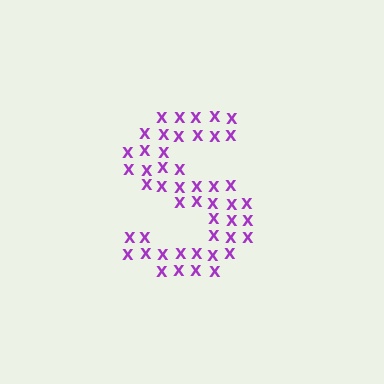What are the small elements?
The small elements are letter X's.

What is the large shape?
The large shape is the letter S.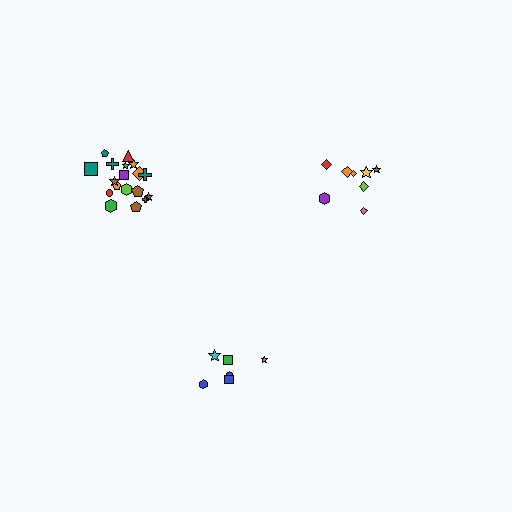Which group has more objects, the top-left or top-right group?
The top-left group.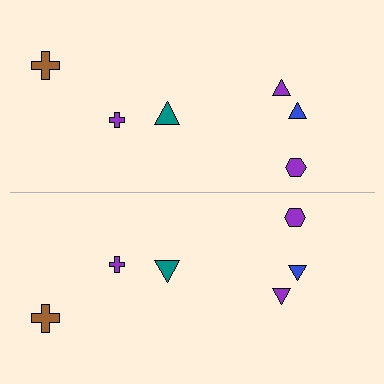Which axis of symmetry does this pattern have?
The pattern has a horizontal axis of symmetry running through the center of the image.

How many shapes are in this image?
There are 12 shapes in this image.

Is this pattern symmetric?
Yes, this pattern has bilateral (reflection) symmetry.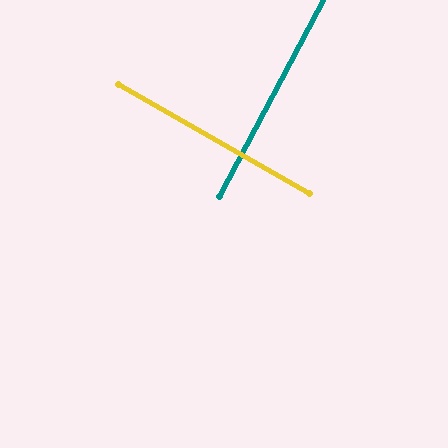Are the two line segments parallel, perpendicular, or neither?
Perpendicular — they meet at approximately 88°.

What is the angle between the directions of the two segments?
Approximately 88 degrees.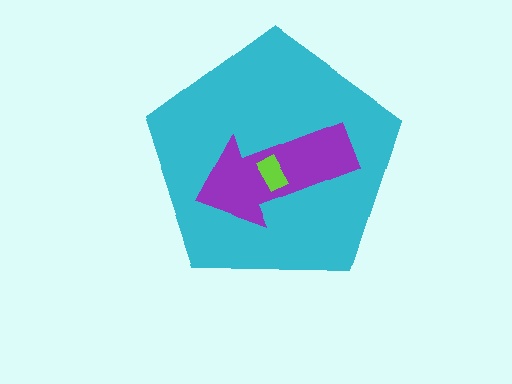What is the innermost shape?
The lime rectangle.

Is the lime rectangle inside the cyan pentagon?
Yes.